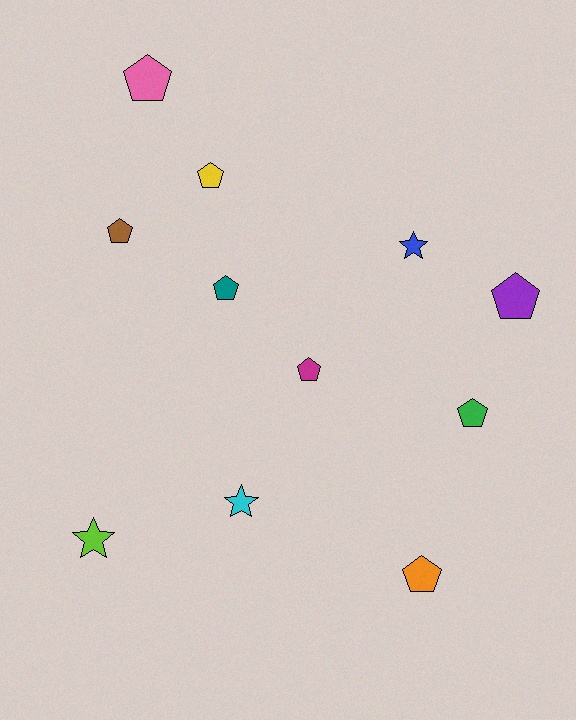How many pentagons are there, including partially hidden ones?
There are 8 pentagons.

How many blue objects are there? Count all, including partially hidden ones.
There is 1 blue object.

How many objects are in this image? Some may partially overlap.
There are 11 objects.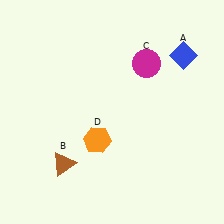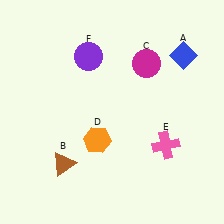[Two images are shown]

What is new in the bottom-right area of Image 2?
A pink cross (E) was added in the bottom-right area of Image 2.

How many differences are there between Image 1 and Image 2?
There are 2 differences between the two images.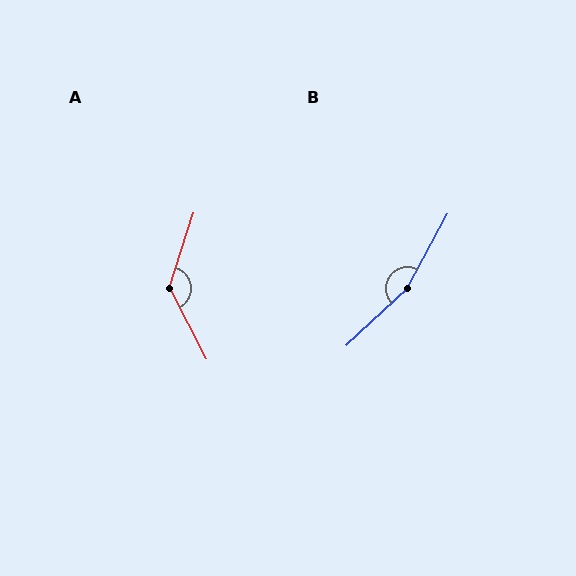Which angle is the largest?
B, at approximately 161 degrees.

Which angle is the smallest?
A, at approximately 134 degrees.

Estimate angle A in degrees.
Approximately 134 degrees.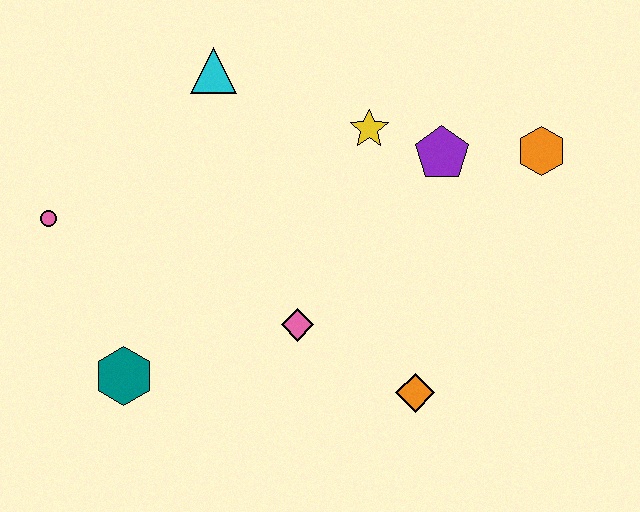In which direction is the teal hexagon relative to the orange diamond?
The teal hexagon is to the left of the orange diamond.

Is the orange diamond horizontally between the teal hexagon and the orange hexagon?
Yes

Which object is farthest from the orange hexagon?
The pink circle is farthest from the orange hexagon.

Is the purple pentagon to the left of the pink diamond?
No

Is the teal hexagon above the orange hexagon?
No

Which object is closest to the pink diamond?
The orange diamond is closest to the pink diamond.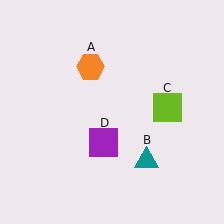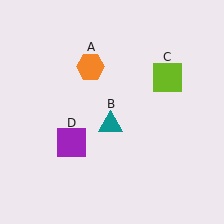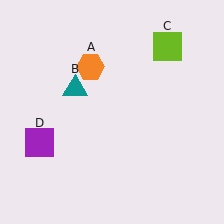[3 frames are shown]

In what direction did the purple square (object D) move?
The purple square (object D) moved left.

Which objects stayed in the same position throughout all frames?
Orange hexagon (object A) remained stationary.